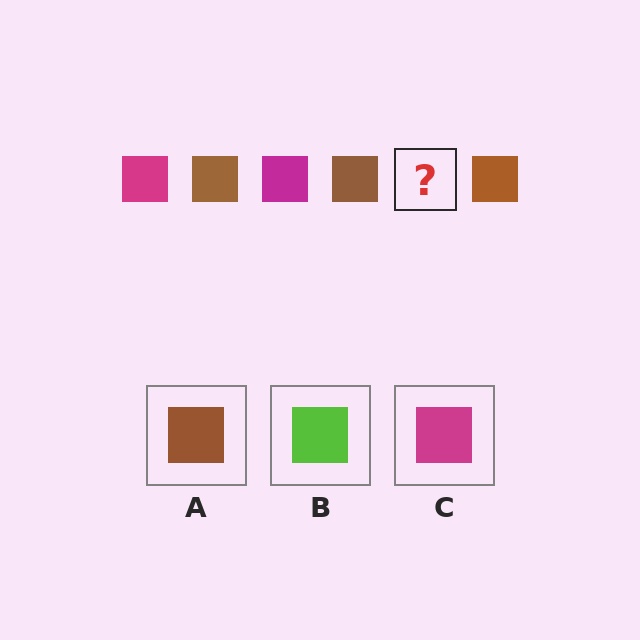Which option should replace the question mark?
Option C.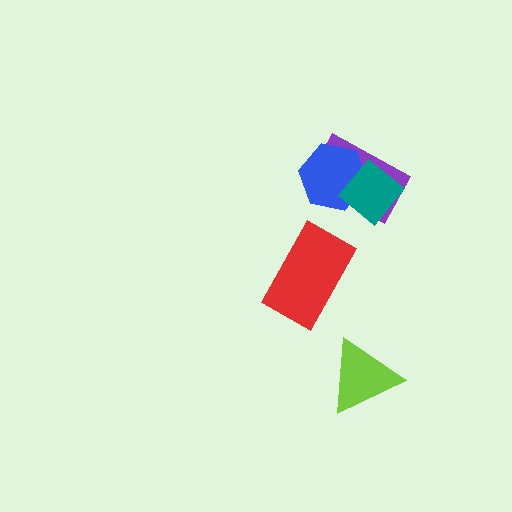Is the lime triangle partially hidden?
No, no other shape covers it.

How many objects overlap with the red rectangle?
0 objects overlap with the red rectangle.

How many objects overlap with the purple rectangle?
2 objects overlap with the purple rectangle.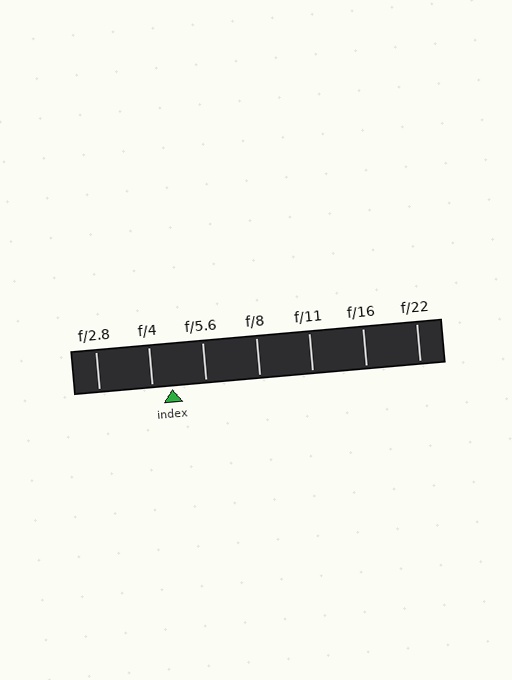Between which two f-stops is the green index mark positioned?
The index mark is between f/4 and f/5.6.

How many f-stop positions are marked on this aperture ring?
There are 7 f-stop positions marked.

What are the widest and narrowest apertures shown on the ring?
The widest aperture shown is f/2.8 and the narrowest is f/22.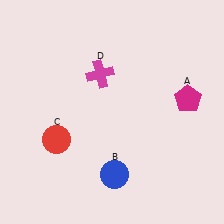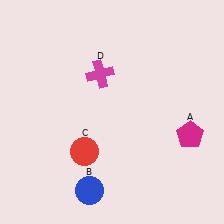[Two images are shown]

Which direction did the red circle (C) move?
The red circle (C) moved right.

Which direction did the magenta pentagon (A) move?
The magenta pentagon (A) moved down.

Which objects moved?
The objects that moved are: the magenta pentagon (A), the blue circle (B), the red circle (C).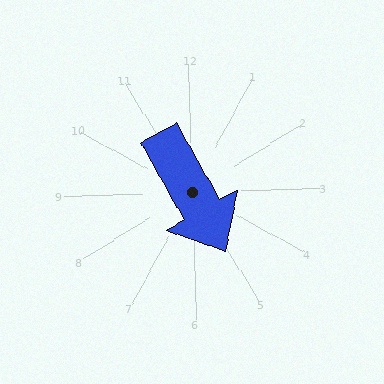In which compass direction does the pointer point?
Southeast.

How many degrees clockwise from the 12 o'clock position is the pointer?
Approximately 152 degrees.